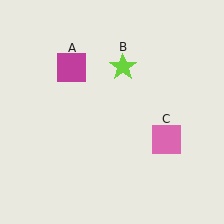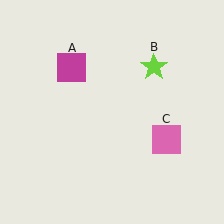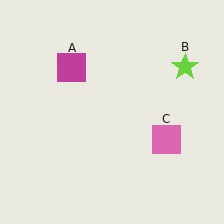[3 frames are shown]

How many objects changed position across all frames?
1 object changed position: lime star (object B).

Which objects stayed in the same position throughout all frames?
Magenta square (object A) and pink square (object C) remained stationary.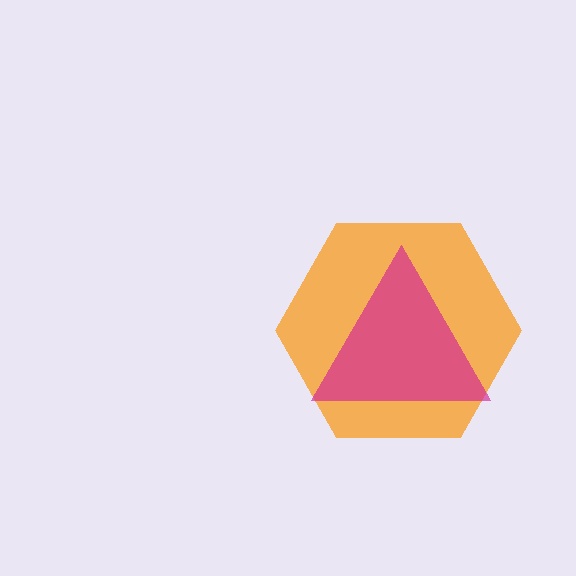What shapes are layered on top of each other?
The layered shapes are: an orange hexagon, a magenta triangle.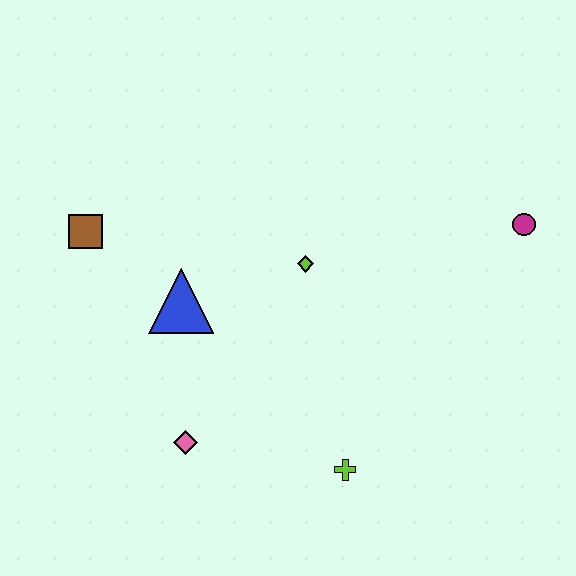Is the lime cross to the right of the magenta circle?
No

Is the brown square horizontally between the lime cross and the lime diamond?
No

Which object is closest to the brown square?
The blue triangle is closest to the brown square.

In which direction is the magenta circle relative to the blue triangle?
The magenta circle is to the right of the blue triangle.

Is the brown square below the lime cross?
No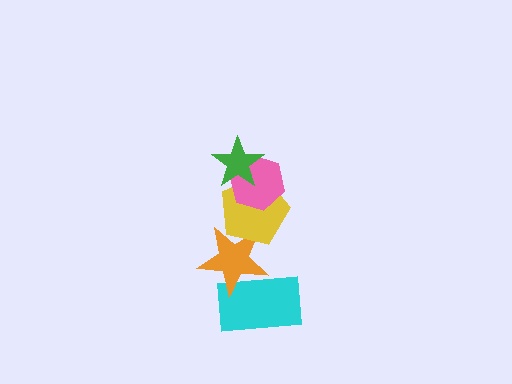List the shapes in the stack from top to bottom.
From top to bottom: the green star, the pink hexagon, the yellow pentagon, the orange star, the cyan rectangle.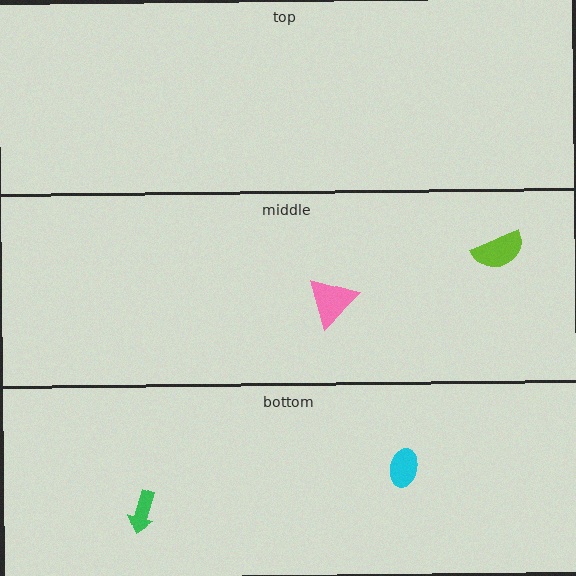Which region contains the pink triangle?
The middle region.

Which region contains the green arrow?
The bottom region.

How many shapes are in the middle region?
2.